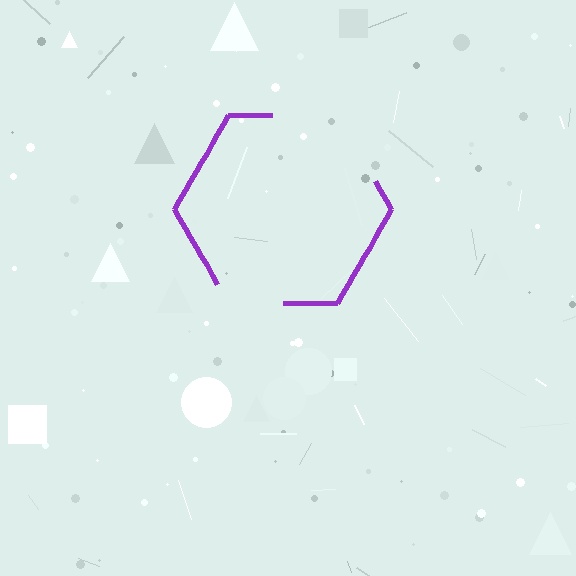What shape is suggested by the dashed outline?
The dashed outline suggests a hexagon.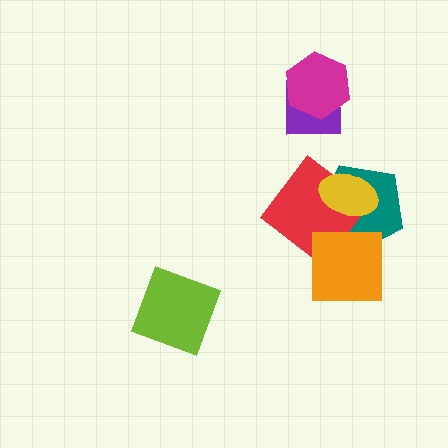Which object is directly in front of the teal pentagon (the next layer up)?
The red diamond is directly in front of the teal pentagon.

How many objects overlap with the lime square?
0 objects overlap with the lime square.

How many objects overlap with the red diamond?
3 objects overlap with the red diamond.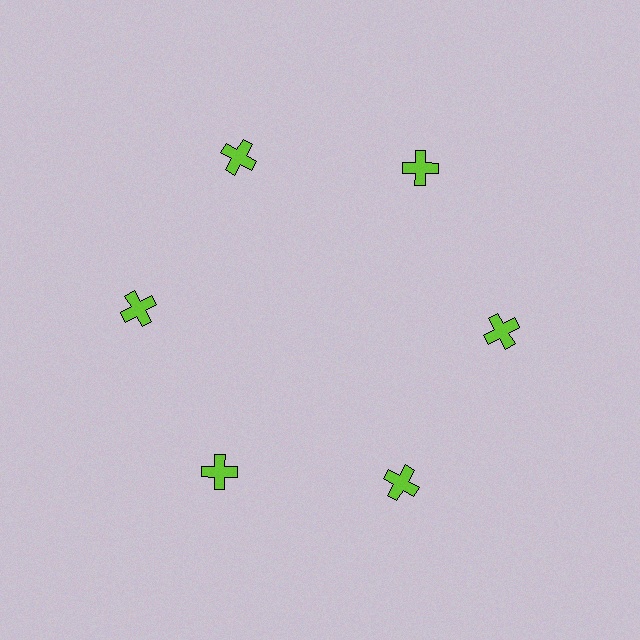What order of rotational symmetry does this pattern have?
This pattern has 6-fold rotational symmetry.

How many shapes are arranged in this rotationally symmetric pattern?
There are 6 shapes, arranged in 6 groups of 1.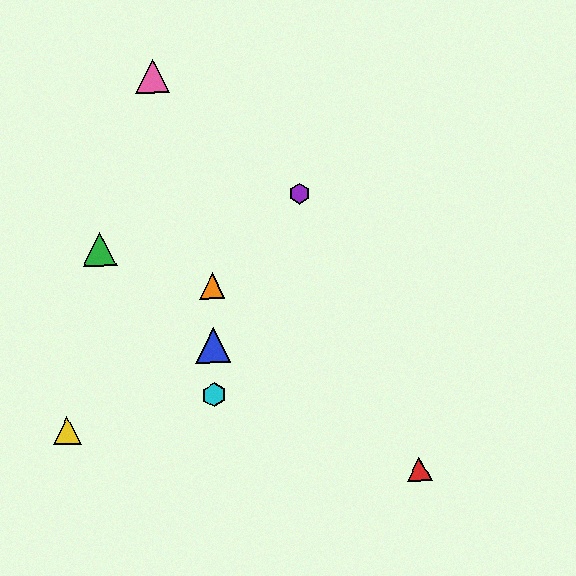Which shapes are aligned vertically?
The blue triangle, the orange triangle, the cyan hexagon are aligned vertically.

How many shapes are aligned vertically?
3 shapes (the blue triangle, the orange triangle, the cyan hexagon) are aligned vertically.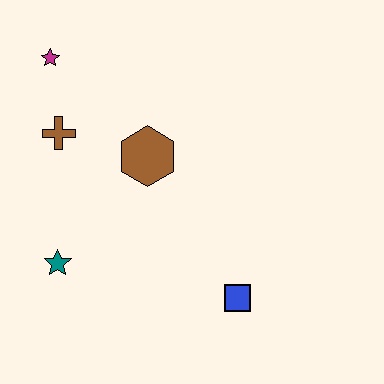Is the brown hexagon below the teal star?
No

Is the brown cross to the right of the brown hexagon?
No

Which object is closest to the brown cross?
The magenta star is closest to the brown cross.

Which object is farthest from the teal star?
The magenta star is farthest from the teal star.